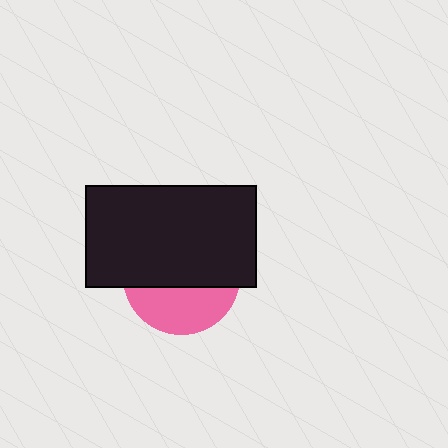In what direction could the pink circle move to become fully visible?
The pink circle could move down. That would shift it out from behind the black rectangle entirely.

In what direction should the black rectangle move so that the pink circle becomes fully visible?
The black rectangle should move up. That is the shortest direction to clear the overlap and leave the pink circle fully visible.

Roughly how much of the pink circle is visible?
A small part of it is visible (roughly 38%).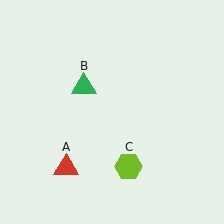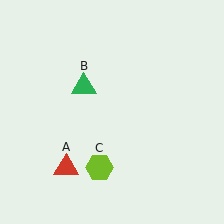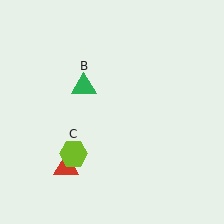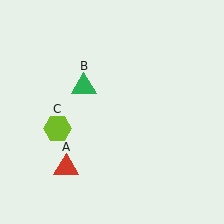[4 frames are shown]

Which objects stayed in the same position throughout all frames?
Red triangle (object A) and green triangle (object B) remained stationary.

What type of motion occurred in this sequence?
The lime hexagon (object C) rotated clockwise around the center of the scene.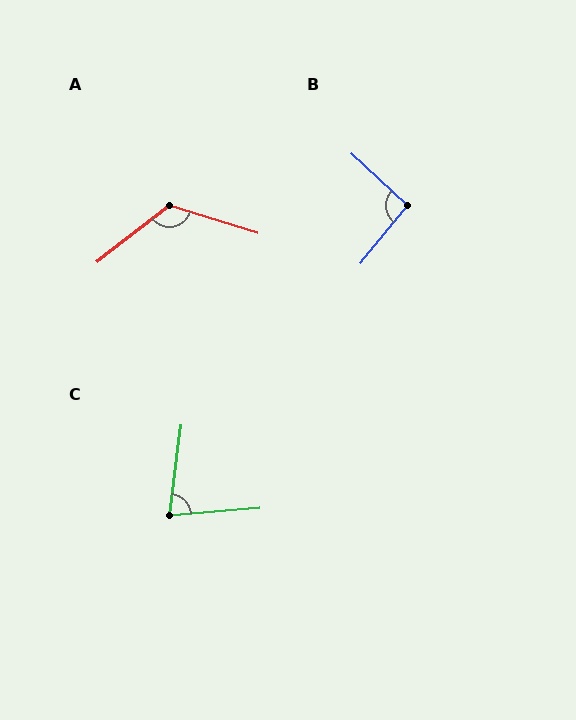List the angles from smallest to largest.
C (78°), B (94°), A (125°).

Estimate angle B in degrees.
Approximately 94 degrees.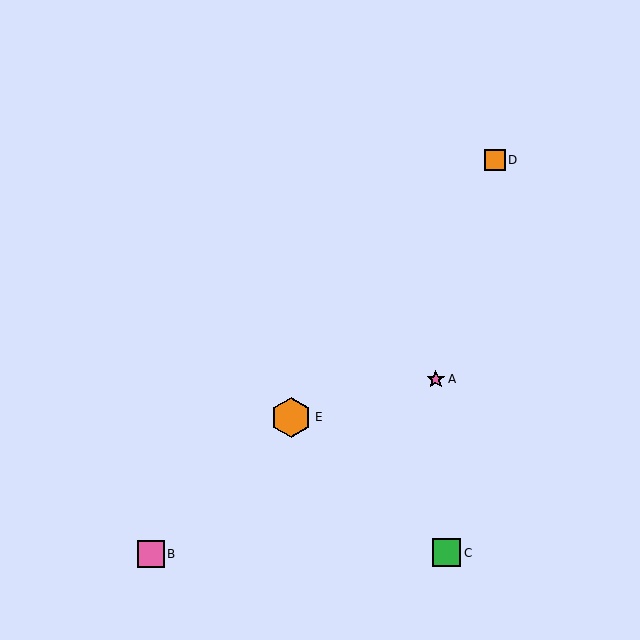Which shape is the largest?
The orange hexagon (labeled E) is the largest.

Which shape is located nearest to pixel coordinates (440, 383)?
The pink star (labeled A) at (436, 379) is nearest to that location.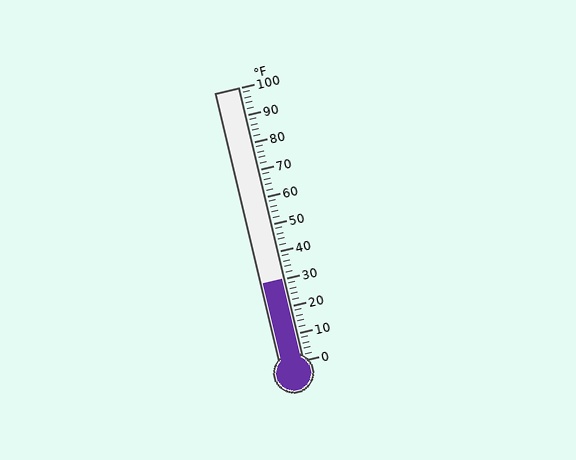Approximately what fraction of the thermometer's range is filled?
The thermometer is filled to approximately 30% of its range.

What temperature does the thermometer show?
The thermometer shows approximately 30°F.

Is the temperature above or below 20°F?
The temperature is above 20°F.